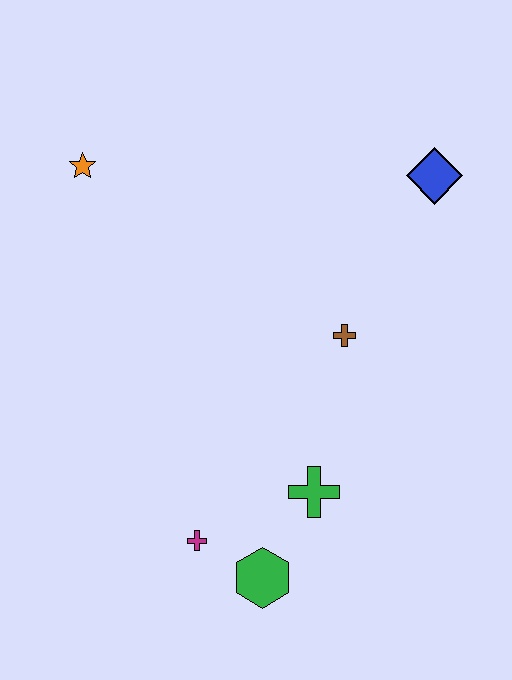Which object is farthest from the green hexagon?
The orange star is farthest from the green hexagon.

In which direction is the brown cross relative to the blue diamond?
The brown cross is below the blue diamond.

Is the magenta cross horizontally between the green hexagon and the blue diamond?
No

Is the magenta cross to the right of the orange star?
Yes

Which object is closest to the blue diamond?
The brown cross is closest to the blue diamond.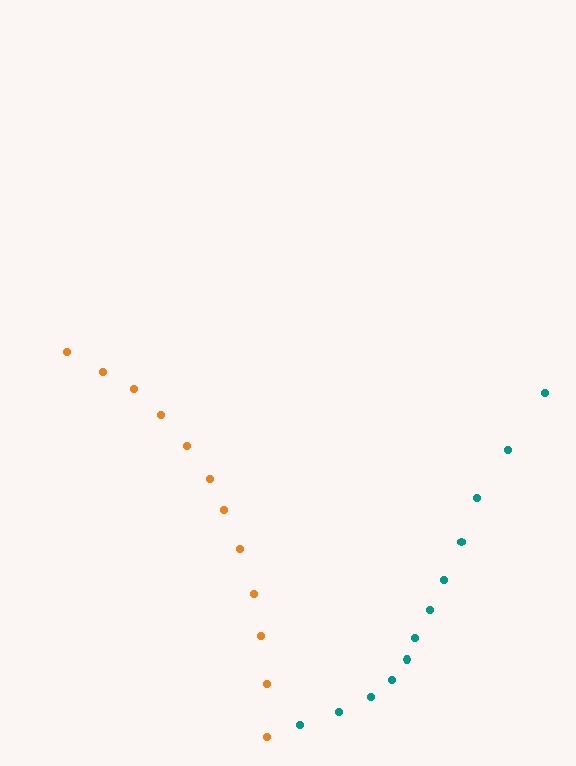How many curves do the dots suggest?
There are 2 distinct paths.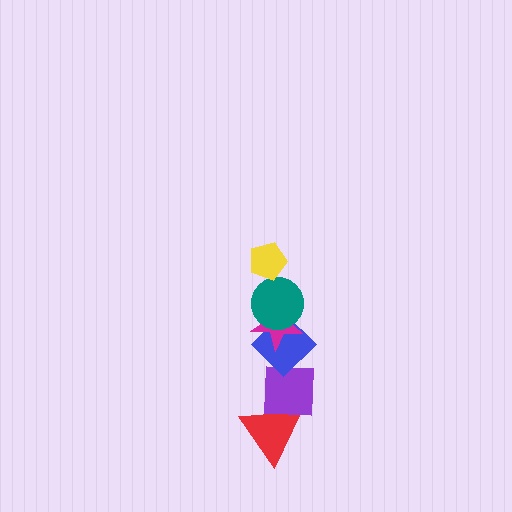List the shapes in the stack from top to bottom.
From top to bottom: the yellow pentagon, the teal circle, the magenta star, the blue diamond, the purple square, the red triangle.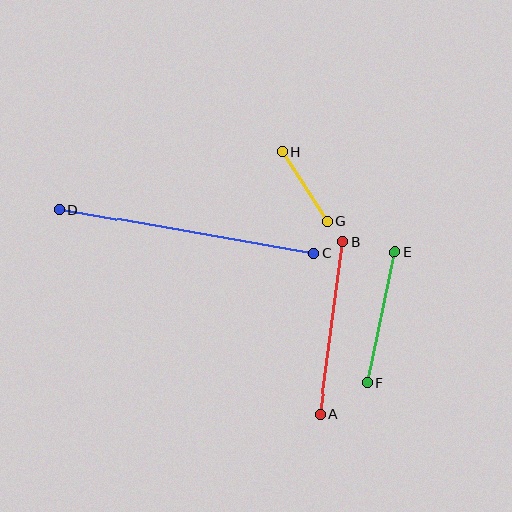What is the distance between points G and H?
The distance is approximately 83 pixels.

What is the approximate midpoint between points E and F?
The midpoint is at approximately (381, 317) pixels.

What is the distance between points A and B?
The distance is approximately 174 pixels.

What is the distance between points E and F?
The distance is approximately 133 pixels.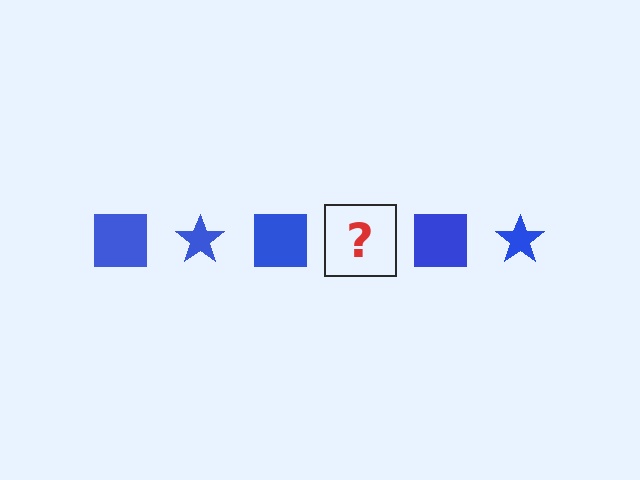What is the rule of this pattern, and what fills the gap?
The rule is that the pattern cycles through square, star shapes in blue. The gap should be filled with a blue star.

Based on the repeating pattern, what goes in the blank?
The blank should be a blue star.